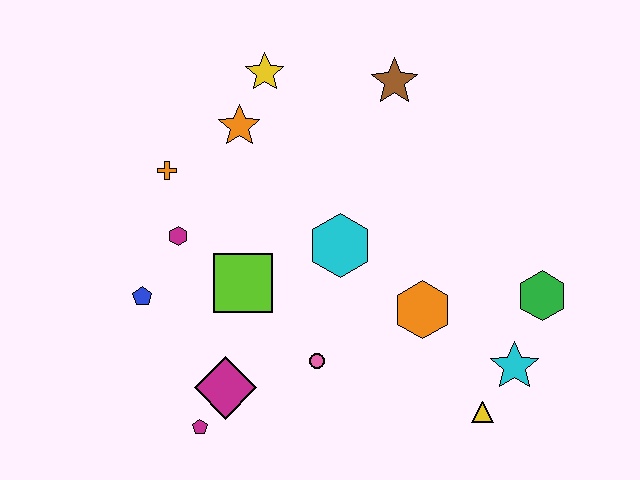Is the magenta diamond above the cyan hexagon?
No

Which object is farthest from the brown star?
The magenta pentagon is farthest from the brown star.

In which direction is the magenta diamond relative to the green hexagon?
The magenta diamond is to the left of the green hexagon.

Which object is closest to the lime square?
The magenta hexagon is closest to the lime square.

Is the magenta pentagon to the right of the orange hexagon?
No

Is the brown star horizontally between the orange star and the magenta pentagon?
No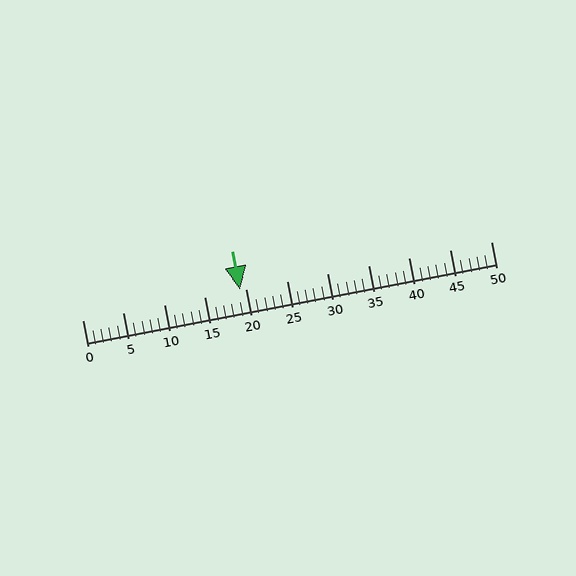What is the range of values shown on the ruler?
The ruler shows values from 0 to 50.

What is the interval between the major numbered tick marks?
The major tick marks are spaced 5 units apart.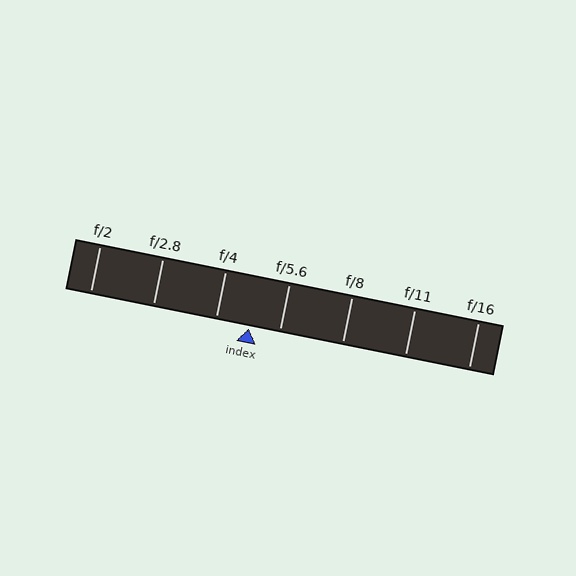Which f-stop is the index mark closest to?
The index mark is closest to f/5.6.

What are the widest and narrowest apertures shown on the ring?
The widest aperture shown is f/2 and the narrowest is f/16.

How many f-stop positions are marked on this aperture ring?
There are 7 f-stop positions marked.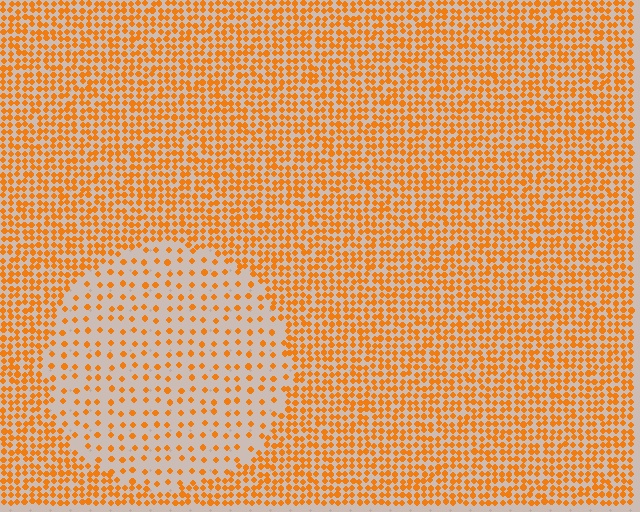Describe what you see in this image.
The image contains small orange elements arranged at two different densities. A circle-shaped region is visible where the elements are less densely packed than the surrounding area.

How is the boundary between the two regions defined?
The boundary is defined by a change in element density (approximately 2.7x ratio). All elements are the same color, size, and shape.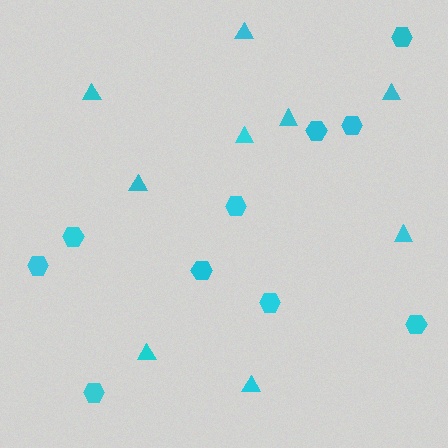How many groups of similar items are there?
There are 2 groups: one group of hexagons (10) and one group of triangles (9).